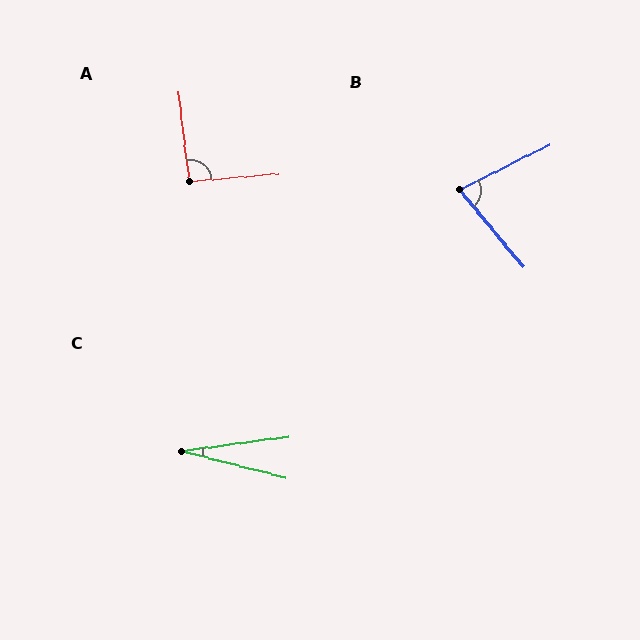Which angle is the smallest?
C, at approximately 22 degrees.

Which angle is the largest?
A, at approximately 93 degrees.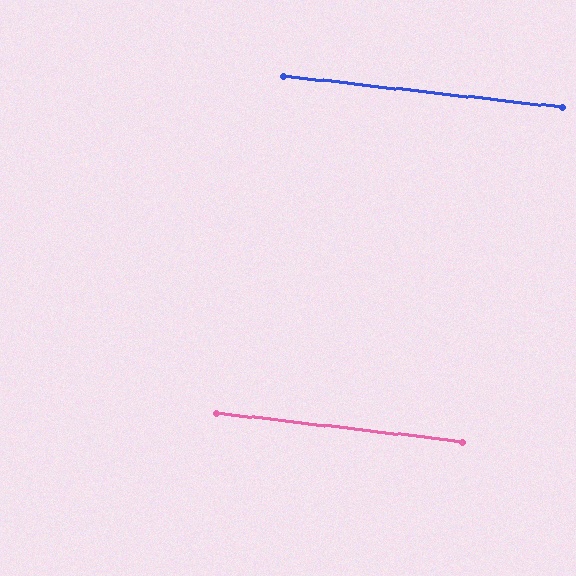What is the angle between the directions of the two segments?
Approximately 0 degrees.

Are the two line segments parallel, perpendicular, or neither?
Parallel — their directions differ by only 0.3°.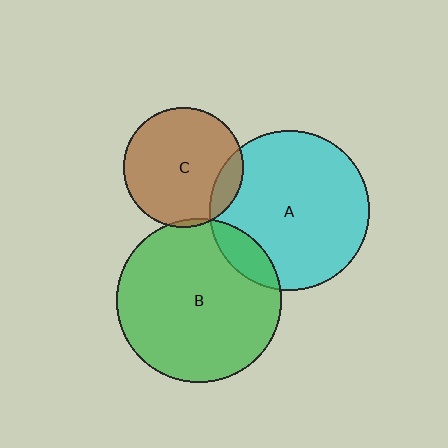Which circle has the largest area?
Circle B (green).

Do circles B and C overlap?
Yes.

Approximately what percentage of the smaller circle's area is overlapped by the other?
Approximately 5%.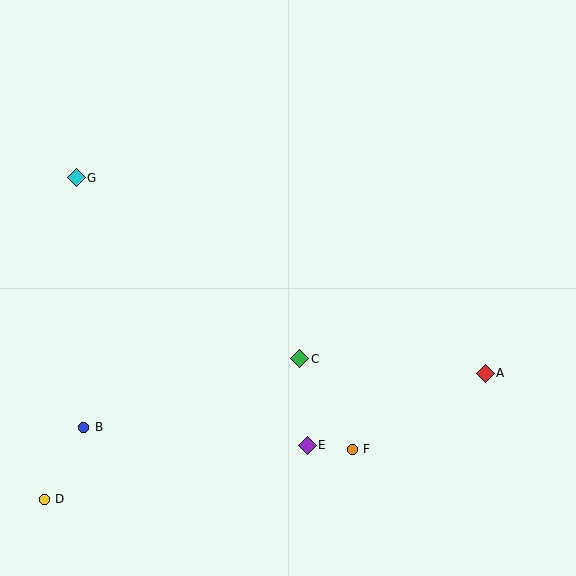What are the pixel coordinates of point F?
Point F is at (352, 449).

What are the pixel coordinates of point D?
Point D is at (44, 499).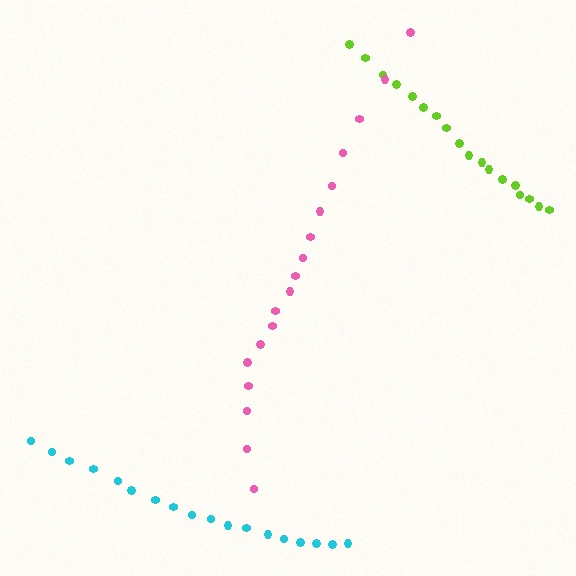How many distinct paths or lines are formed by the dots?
There are 3 distinct paths.